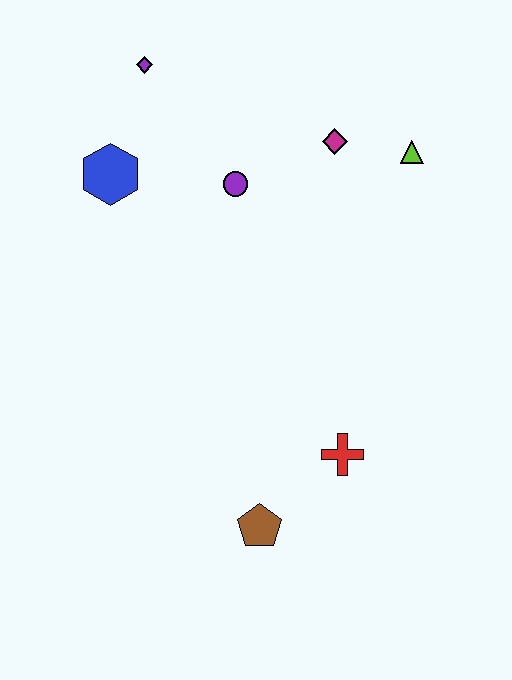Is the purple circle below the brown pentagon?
No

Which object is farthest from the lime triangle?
The brown pentagon is farthest from the lime triangle.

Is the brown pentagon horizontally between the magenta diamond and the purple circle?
Yes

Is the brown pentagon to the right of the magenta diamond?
No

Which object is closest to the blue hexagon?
The purple diamond is closest to the blue hexagon.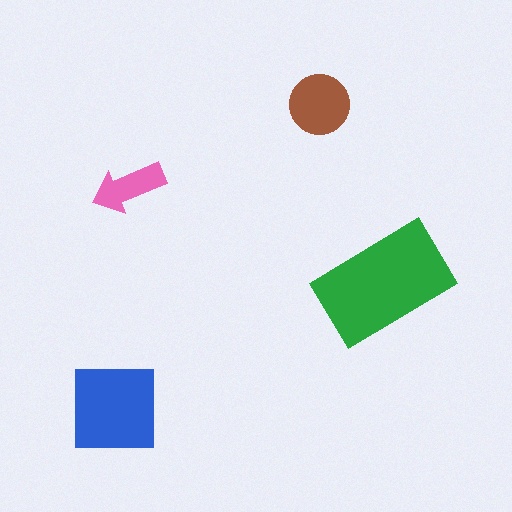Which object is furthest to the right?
The green rectangle is rightmost.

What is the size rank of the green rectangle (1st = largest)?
1st.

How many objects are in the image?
There are 4 objects in the image.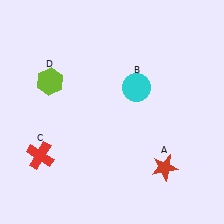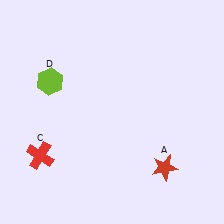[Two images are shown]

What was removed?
The cyan circle (B) was removed in Image 2.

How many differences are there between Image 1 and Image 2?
There is 1 difference between the two images.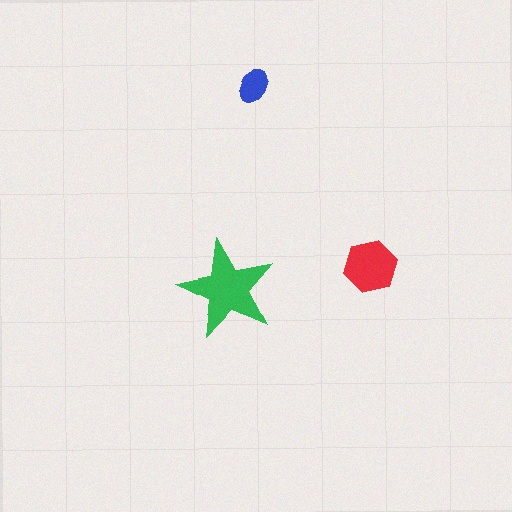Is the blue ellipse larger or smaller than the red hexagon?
Smaller.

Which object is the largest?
The green star.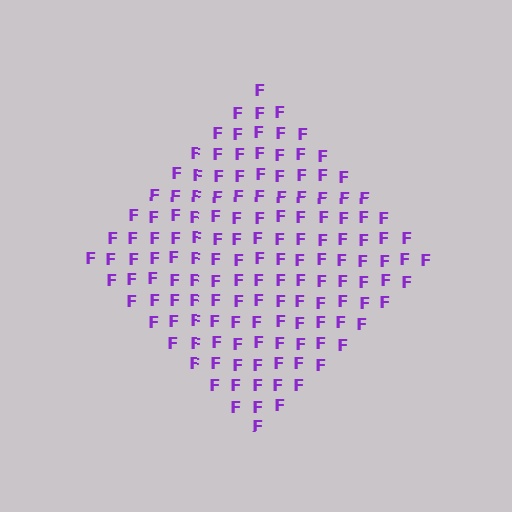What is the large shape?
The large shape is a diamond.